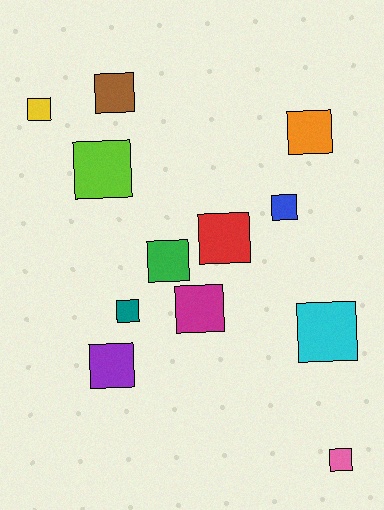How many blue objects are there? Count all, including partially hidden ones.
There is 1 blue object.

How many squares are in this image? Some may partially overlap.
There are 12 squares.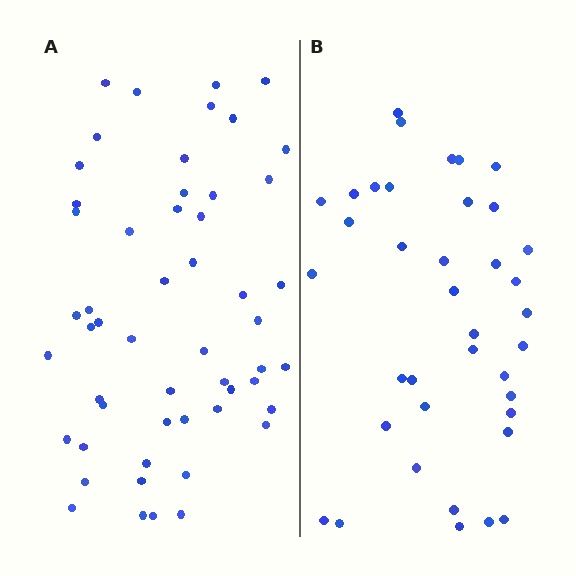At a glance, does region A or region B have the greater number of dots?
Region A (the left region) has more dots.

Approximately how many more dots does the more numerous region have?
Region A has approximately 15 more dots than region B.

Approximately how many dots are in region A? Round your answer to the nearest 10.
About 50 dots. (The exact count is 53, which rounds to 50.)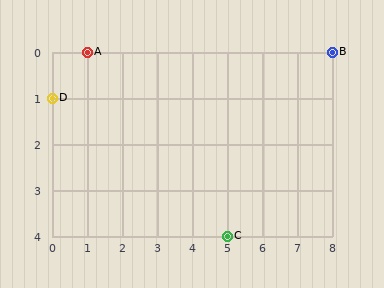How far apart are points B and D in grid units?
Points B and D are 8 columns and 1 row apart (about 8.1 grid units diagonally).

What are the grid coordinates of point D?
Point D is at grid coordinates (0, 1).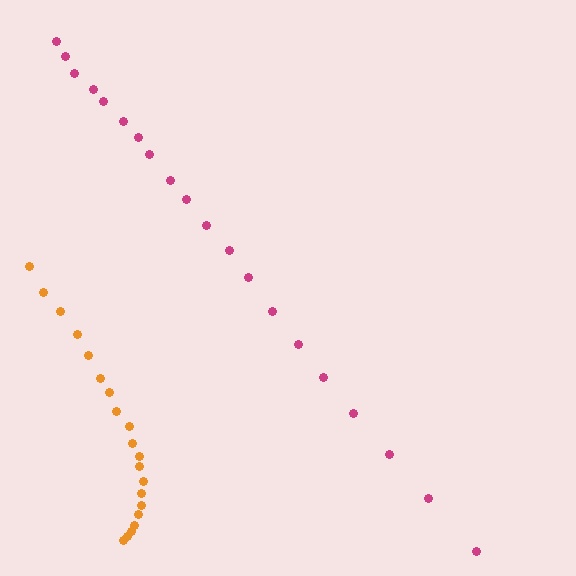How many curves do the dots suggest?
There are 2 distinct paths.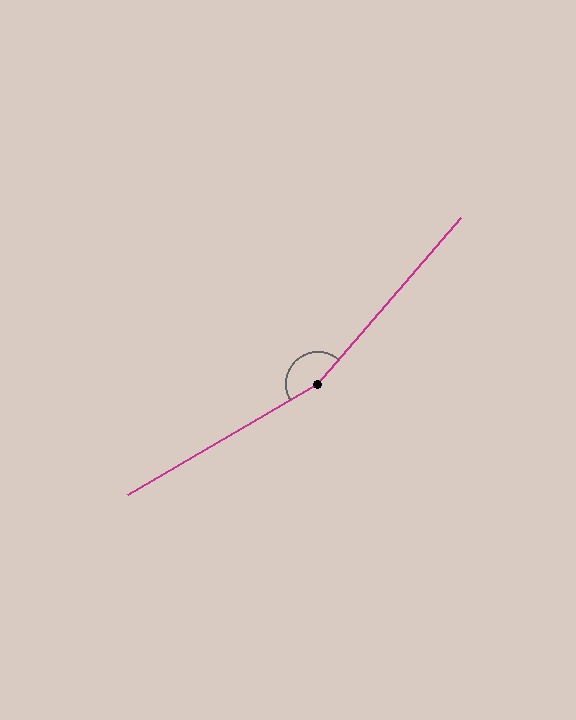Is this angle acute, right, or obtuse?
It is obtuse.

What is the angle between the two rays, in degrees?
Approximately 161 degrees.